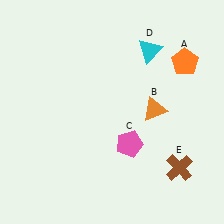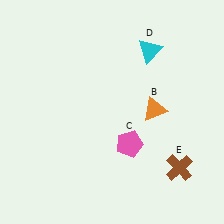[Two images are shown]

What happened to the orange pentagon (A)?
The orange pentagon (A) was removed in Image 2. It was in the top-right area of Image 1.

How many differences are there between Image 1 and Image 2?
There is 1 difference between the two images.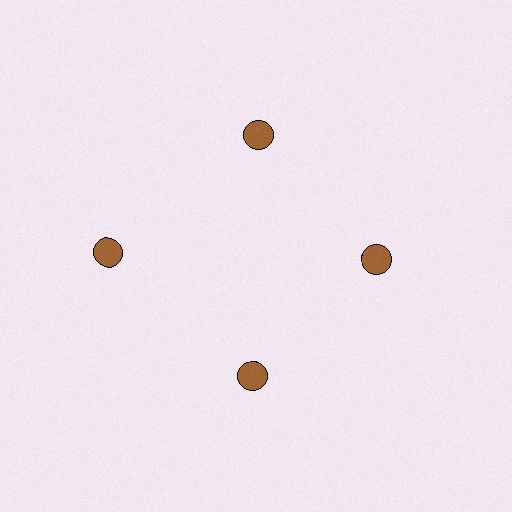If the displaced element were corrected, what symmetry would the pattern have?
It would have 4-fold rotational symmetry — the pattern would map onto itself every 90 degrees.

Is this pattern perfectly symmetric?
No. The 4 brown circles are arranged in a ring, but one element near the 9 o'clock position is pushed outward from the center, breaking the 4-fold rotational symmetry.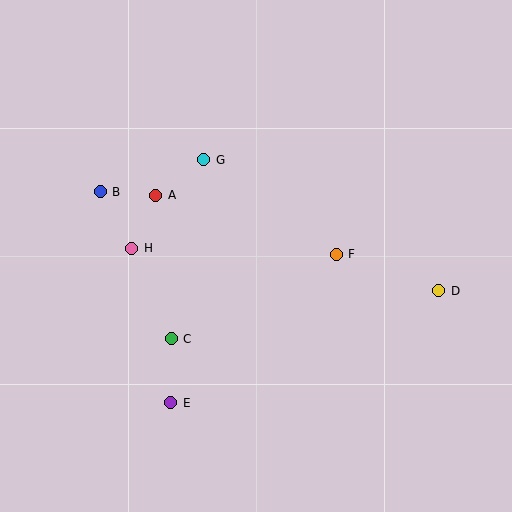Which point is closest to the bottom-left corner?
Point E is closest to the bottom-left corner.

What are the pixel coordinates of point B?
Point B is at (100, 192).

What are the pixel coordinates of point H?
Point H is at (132, 248).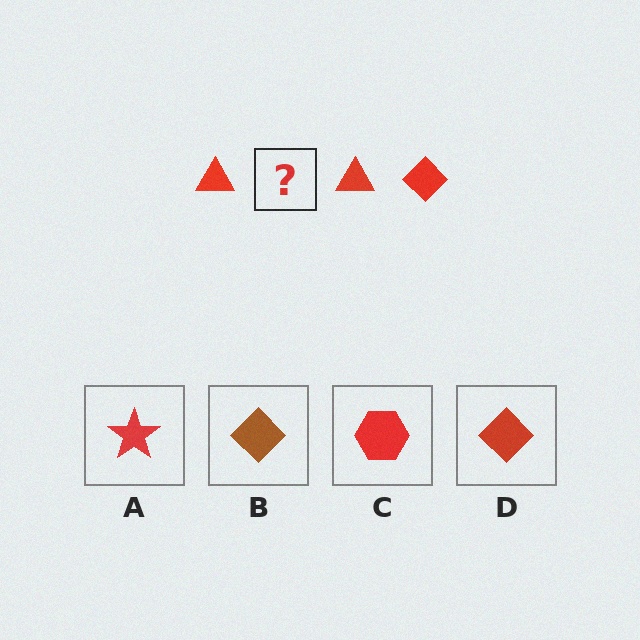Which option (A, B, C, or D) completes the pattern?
D.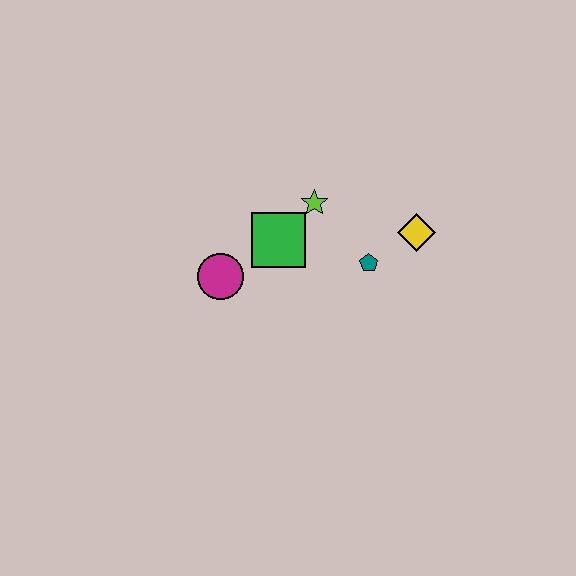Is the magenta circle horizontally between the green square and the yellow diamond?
No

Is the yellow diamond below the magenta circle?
No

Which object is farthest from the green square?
The yellow diamond is farthest from the green square.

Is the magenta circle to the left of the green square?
Yes